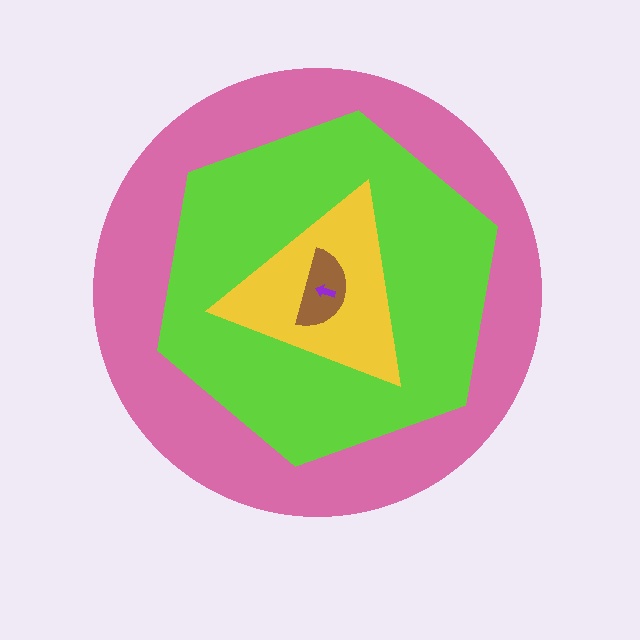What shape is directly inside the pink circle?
The lime hexagon.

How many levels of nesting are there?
5.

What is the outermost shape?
The pink circle.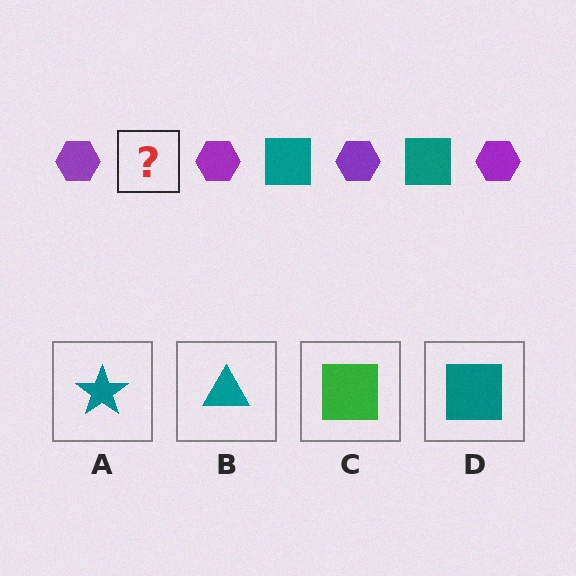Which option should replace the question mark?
Option D.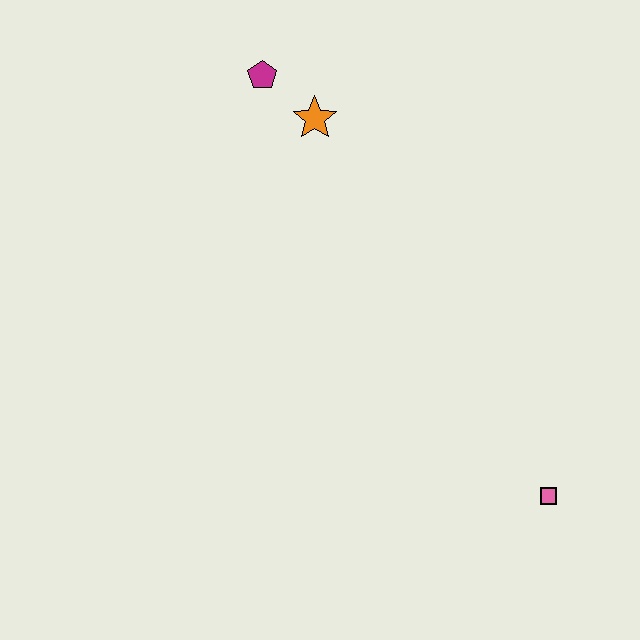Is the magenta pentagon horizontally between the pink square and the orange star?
No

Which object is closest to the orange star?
The magenta pentagon is closest to the orange star.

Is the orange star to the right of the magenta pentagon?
Yes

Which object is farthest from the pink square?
The magenta pentagon is farthest from the pink square.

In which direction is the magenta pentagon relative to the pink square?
The magenta pentagon is above the pink square.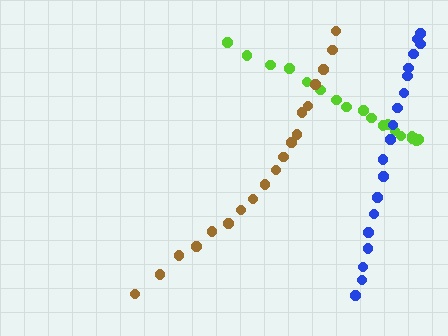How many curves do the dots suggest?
There are 3 distinct paths.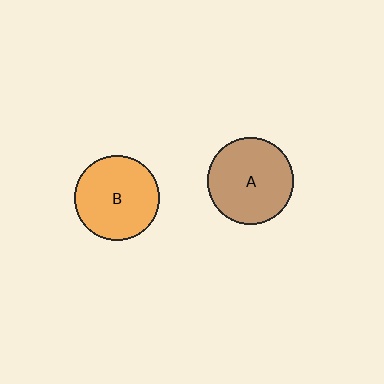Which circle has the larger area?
Circle A (brown).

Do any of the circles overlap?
No, none of the circles overlap.